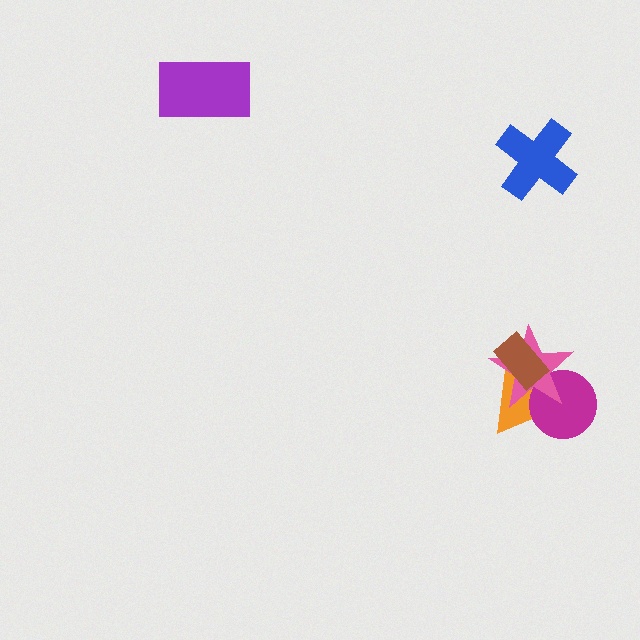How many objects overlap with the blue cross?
0 objects overlap with the blue cross.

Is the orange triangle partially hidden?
Yes, it is partially covered by another shape.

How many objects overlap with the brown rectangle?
2 objects overlap with the brown rectangle.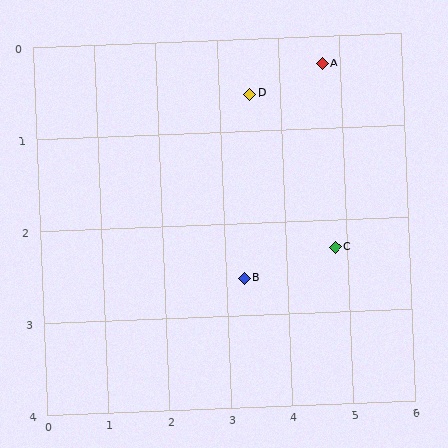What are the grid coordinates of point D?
Point D is at approximately (3.5, 0.6).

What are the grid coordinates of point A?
Point A is at approximately (4.7, 0.3).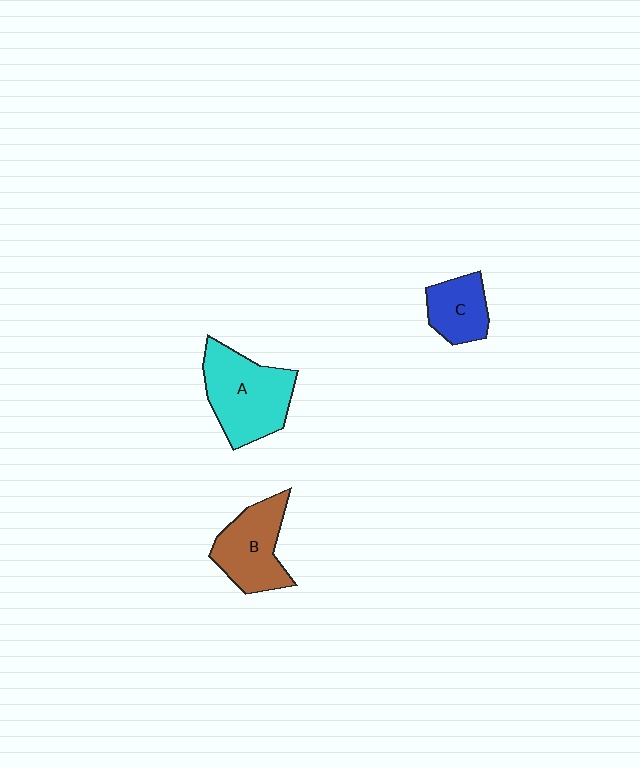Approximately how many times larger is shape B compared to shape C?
Approximately 1.5 times.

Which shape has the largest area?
Shape A (cyan).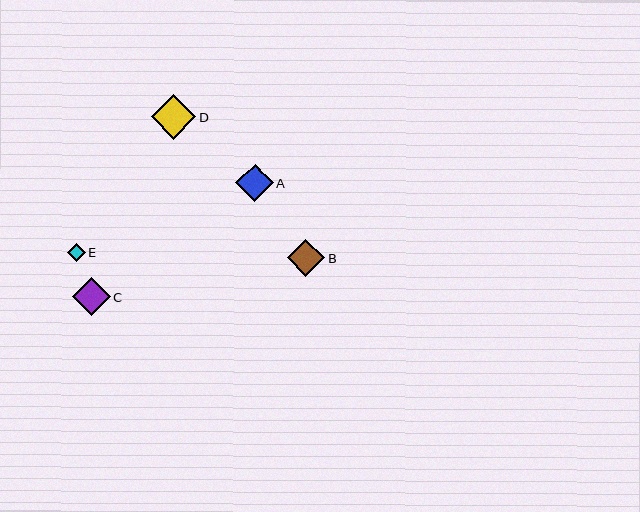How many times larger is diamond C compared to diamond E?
Diamond C is approximately 2.1 times the size of diamond E.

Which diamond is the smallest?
Diamond E is the smallest with a size of approximately 18 pixels.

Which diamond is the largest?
Diamond D is the largest with a size of approximately 44 pixels.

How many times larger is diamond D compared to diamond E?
Diamond D is approximately 2.4 times the size of diamond E.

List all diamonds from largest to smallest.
From largest to smallest: D, C, B, A, E.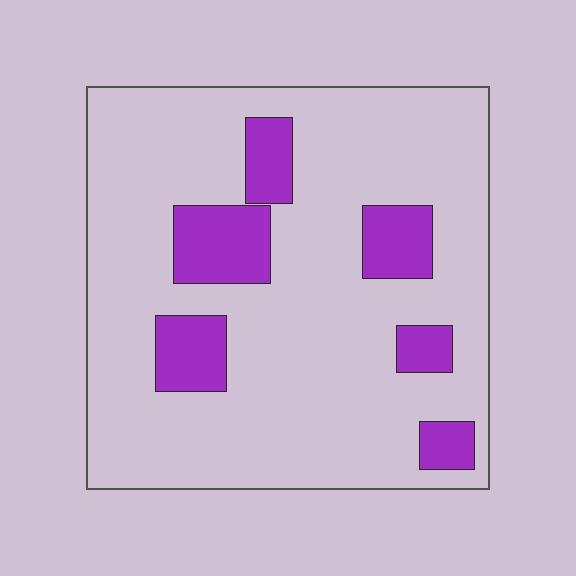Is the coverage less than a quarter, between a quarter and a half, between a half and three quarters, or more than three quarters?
Less than a quarter.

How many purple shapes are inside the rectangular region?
6.